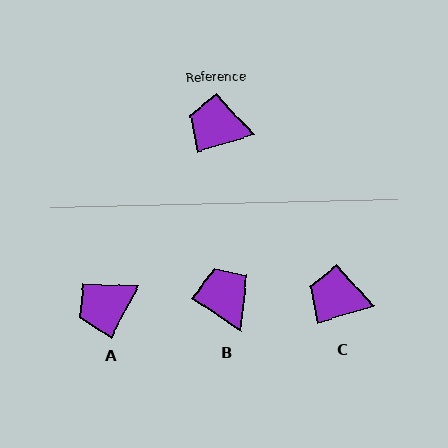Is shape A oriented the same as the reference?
No, it is off by about 46 degrees.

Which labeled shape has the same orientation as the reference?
C.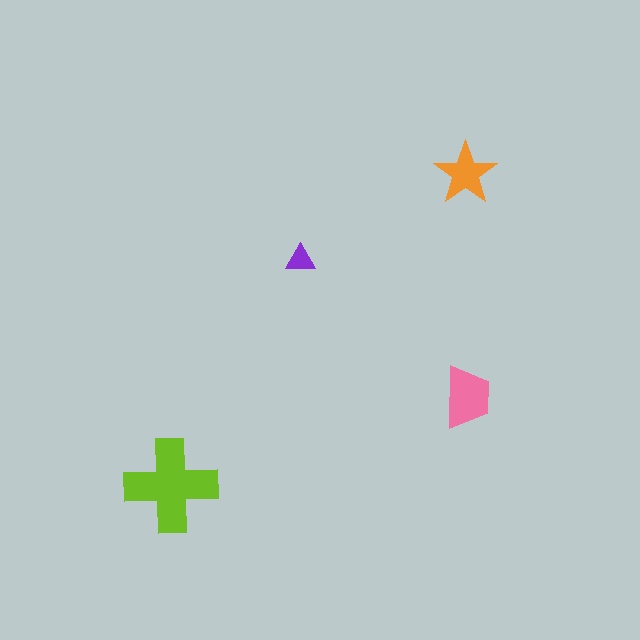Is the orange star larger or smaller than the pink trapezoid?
Smaller.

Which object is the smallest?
The purple triangle.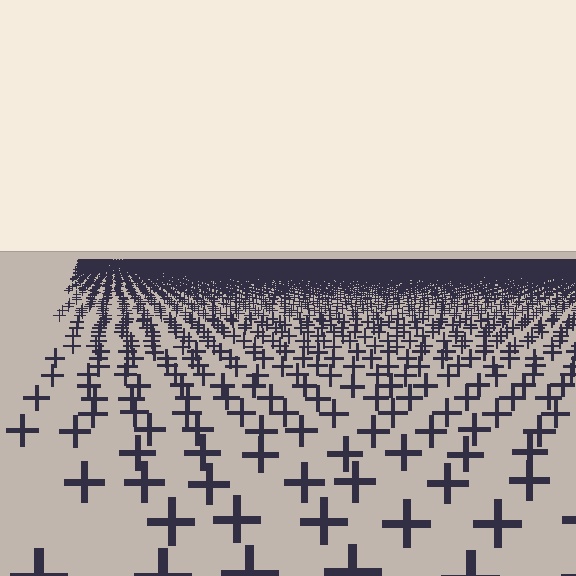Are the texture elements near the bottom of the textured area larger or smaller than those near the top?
Larger. Near the bottom, elements are closer to the viewer and appear at a bigger on-screen size.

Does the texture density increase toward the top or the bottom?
Density increases toward the top.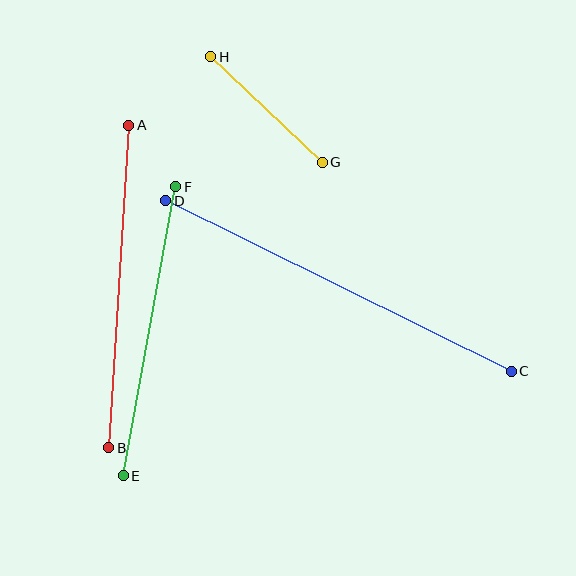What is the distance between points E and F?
The distance is approximately 294 pixels.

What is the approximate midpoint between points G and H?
The midpoint is at approximately (267, 110) pixels.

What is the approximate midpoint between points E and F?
The midpoint is at approximately (149, 331) pixels.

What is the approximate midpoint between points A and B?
The midpoint is at approximately (119, 286) pixels.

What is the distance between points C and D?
The distance is approximately 385 pixels.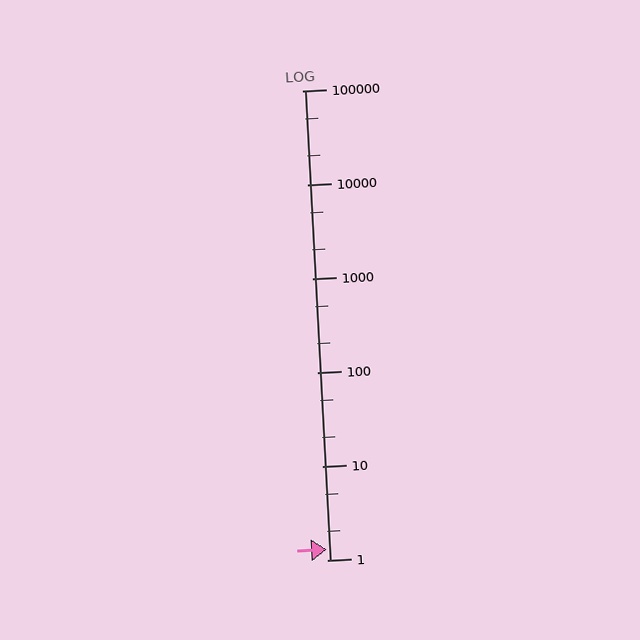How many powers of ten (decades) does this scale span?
The scale spans 5 decades, from 1 to 100000.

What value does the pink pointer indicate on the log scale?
The pointer indicates approximately 1.3.